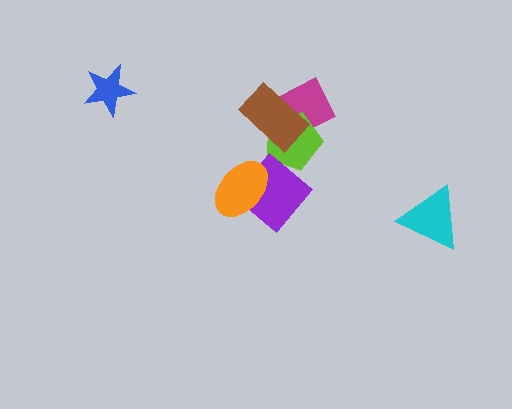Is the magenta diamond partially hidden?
Yes, it is partially covered by another shape.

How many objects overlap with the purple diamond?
1 object overlaps with the purple diamond.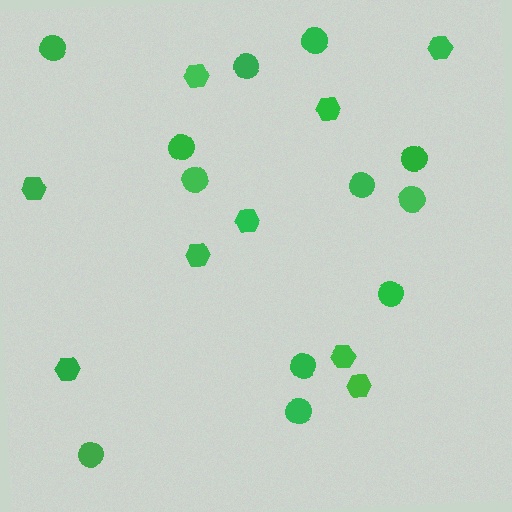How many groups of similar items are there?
There are 2 groups: one group of circles (12) and one group of hexagons (9).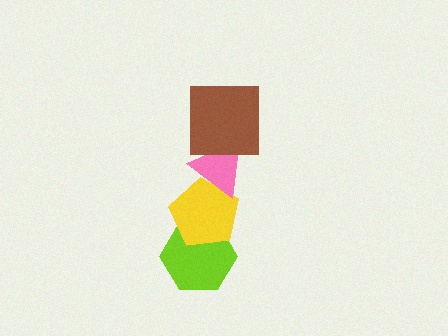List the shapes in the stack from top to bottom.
From top to bottom: the brown square, the pink triangle, the yellow pentagon, the lime hexagon.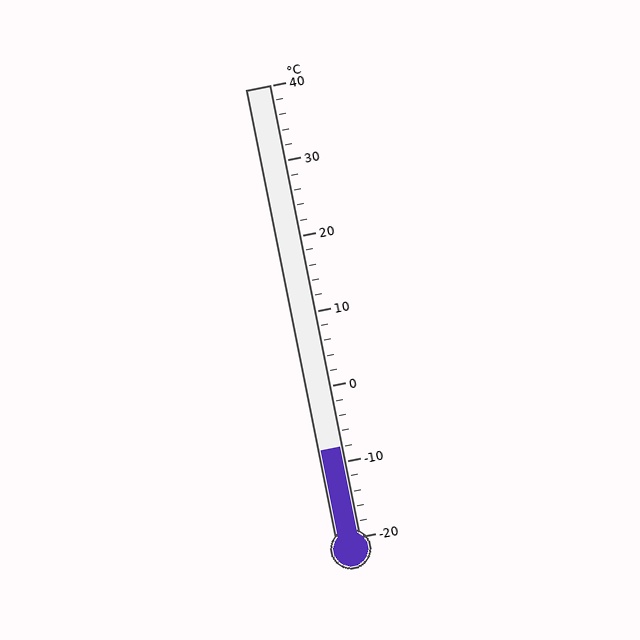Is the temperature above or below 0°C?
The temperature is below 0°C.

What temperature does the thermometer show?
The thermometer shows approximately -8°C.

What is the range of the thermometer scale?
The thermometer scale ranges from -20°C to 40°C.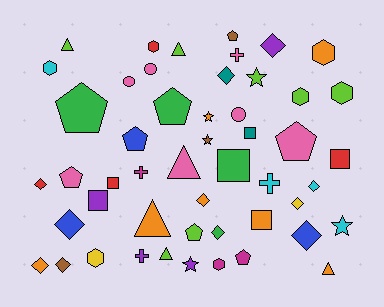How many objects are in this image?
There are 50 objects.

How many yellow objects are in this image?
There are 2 yellow objects.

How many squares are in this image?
There are 6 squares.